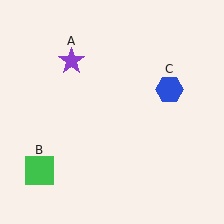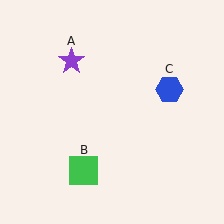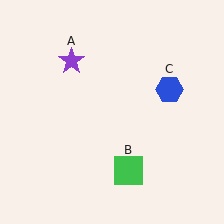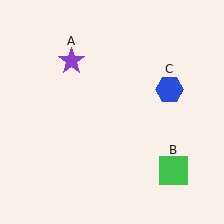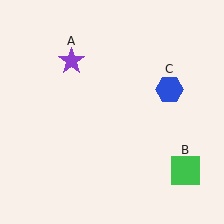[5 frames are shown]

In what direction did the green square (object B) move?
The green square (object B) moved right.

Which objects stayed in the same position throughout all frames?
Purple star (object A) and blue hexagon (object C) remained stationary.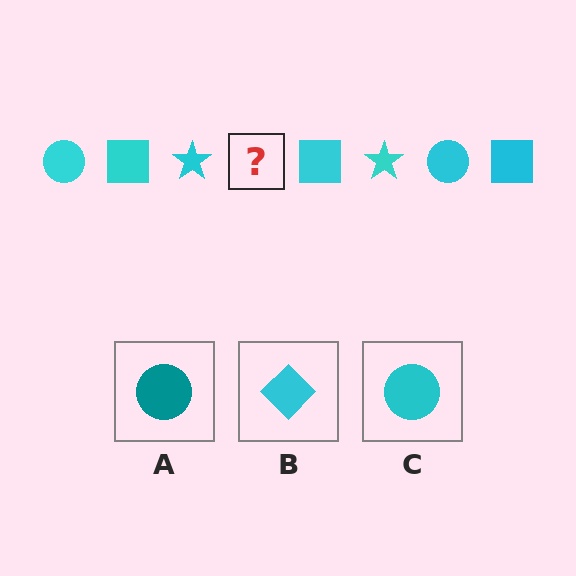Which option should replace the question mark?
Option C.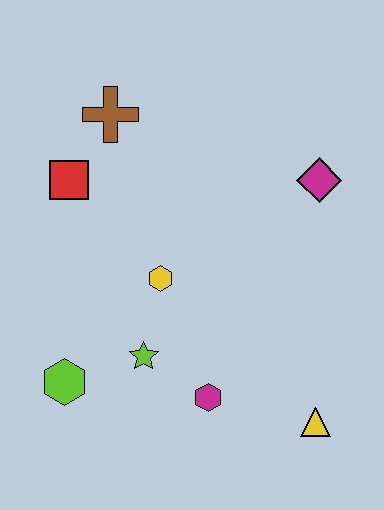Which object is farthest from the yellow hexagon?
The yellow triangle is farthest from the yellow hexagon.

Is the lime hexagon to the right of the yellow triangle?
No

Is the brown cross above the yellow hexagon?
Yes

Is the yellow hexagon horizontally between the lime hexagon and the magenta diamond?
Yes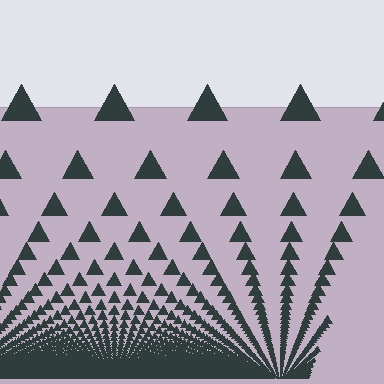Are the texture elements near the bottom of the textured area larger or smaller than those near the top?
Smaller. The gradient is inverted — elements near the bottom are smaller and denser.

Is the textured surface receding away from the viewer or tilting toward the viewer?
The surface appears to tilt toward the viewer. Texture elements get larger and sparser toward the top.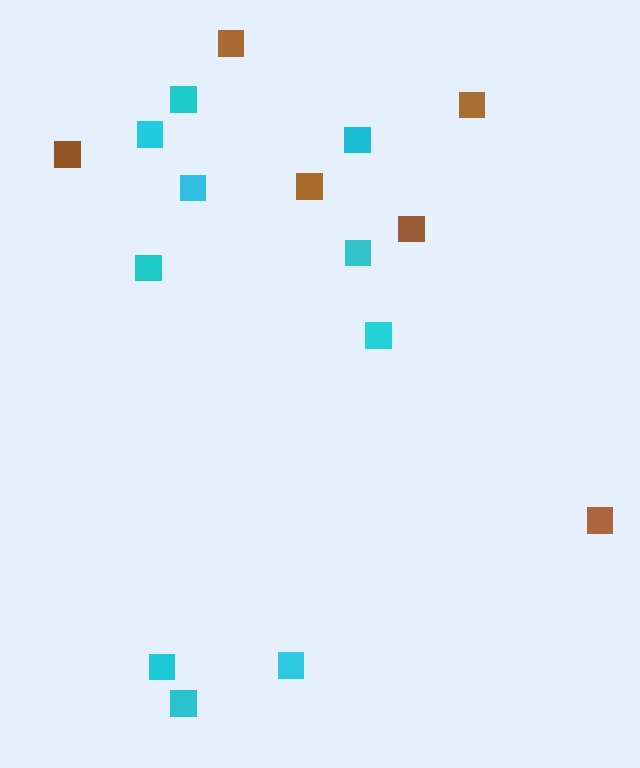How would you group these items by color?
There are 2 groups: one group of brown squares (6) and one group of cyan squares (10).